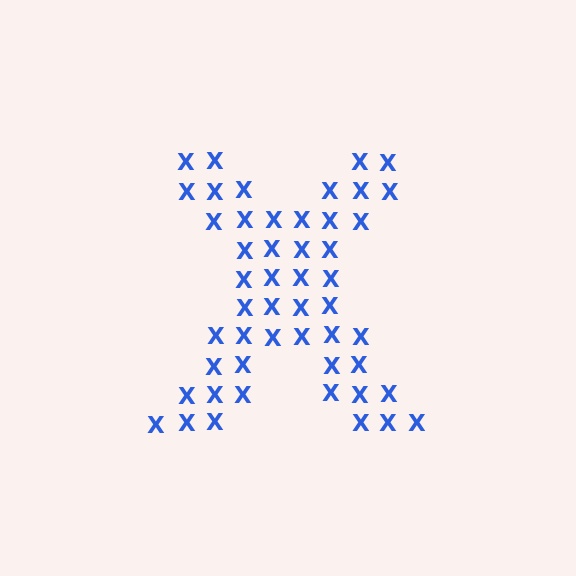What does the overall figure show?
The overall figure shows the letter X.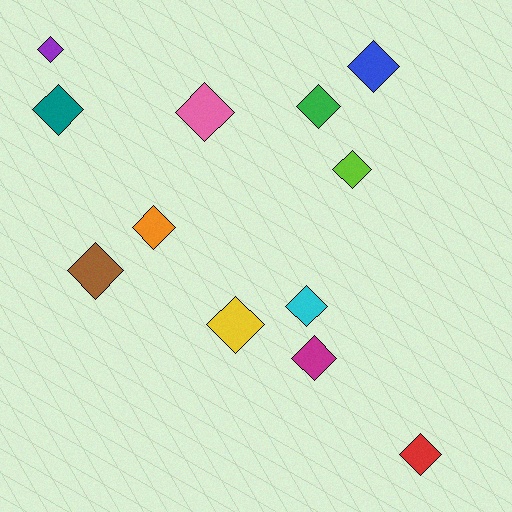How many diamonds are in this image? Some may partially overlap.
There are 12 diamonds.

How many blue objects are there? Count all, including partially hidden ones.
There is 1 blue object.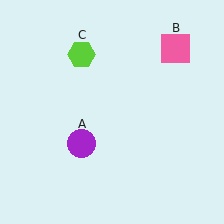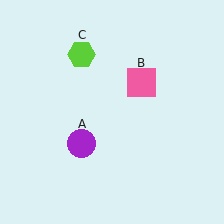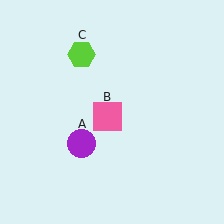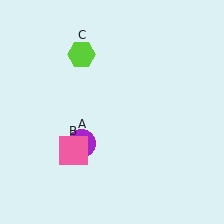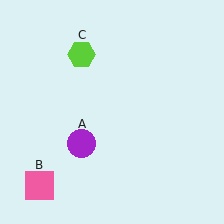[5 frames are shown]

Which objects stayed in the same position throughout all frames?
Purple circle (object A) and lime hexagon (object C) remained stationary.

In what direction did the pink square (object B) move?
The pink square (object B) moved down and to the left.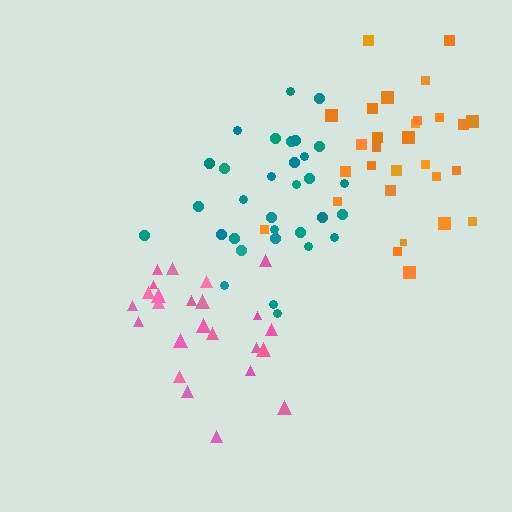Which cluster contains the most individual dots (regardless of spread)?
Teal (32).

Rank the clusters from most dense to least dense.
pink, teal, orange.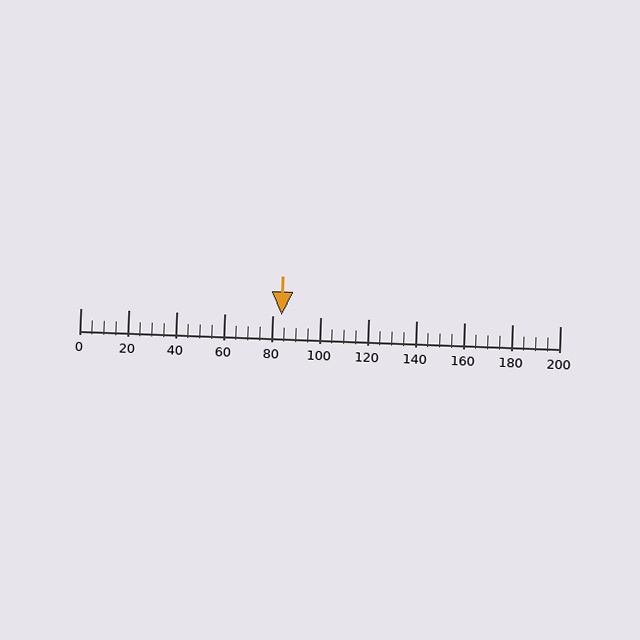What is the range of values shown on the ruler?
The ruler shows values from 0 to 200.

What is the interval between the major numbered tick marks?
The major tick marks are spaced 20 units apart.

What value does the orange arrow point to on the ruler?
The orange arrow points to approximately 84.